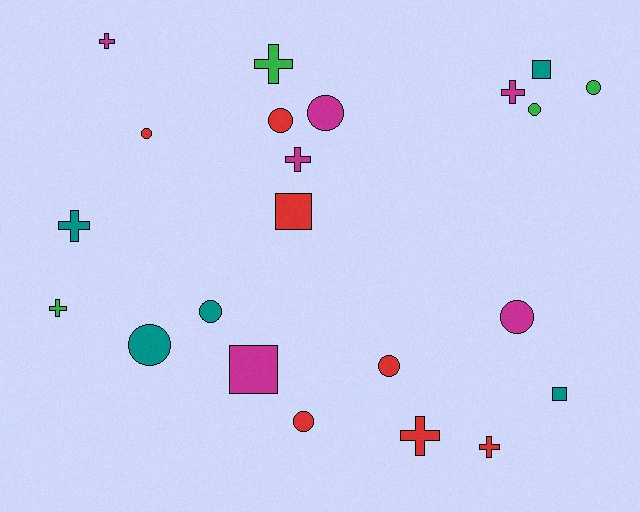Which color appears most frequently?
Red, with 7 objects.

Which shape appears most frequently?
Circle, with 10 objects.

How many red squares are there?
There is 1 red square.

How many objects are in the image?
There are 22 objects.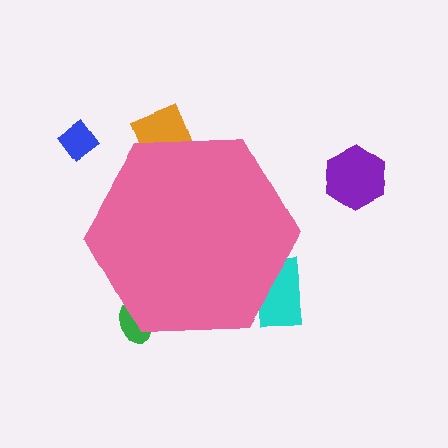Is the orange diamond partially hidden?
Yes, the orange diamond is partially hidden behind the pink hexagon.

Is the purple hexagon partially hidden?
No, the purple hexagon is fully visible.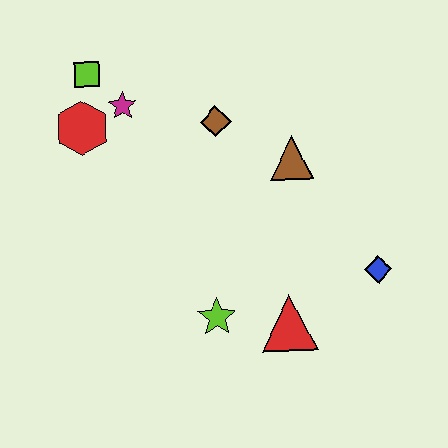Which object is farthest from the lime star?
The lime square is farthest from the lime star.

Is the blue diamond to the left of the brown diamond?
No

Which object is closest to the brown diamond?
The brown triangle is closest to the brown diamond.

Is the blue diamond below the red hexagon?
Yes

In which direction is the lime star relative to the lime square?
The lime star is below the lime square.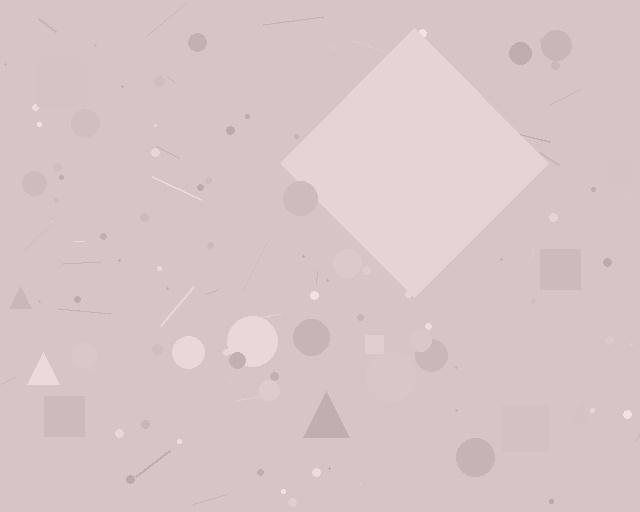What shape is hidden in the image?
A diamond is hidden in the image.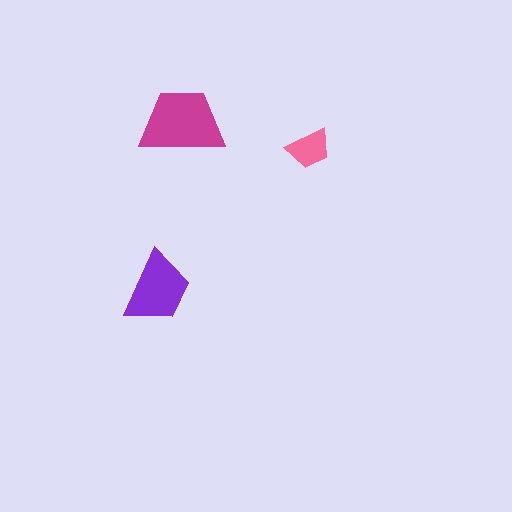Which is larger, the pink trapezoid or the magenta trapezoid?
The magenta one.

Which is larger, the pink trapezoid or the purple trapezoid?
The purple one.